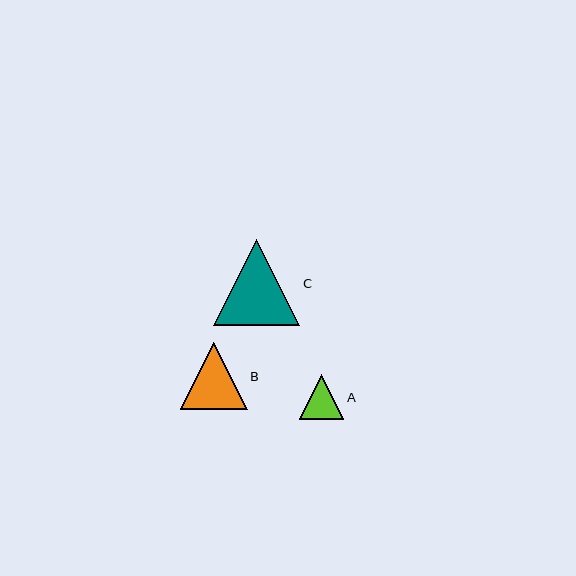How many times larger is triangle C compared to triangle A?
Triangle C is approximately 1.9 times the size of triangle A.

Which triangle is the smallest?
Triangle A is the smallest with a size of approximately 45 pixels.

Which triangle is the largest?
Triangle C is the largest with a size of approximately 87 pixels.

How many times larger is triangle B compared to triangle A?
Triangle B is approximately 1.5 times the size of triangle A.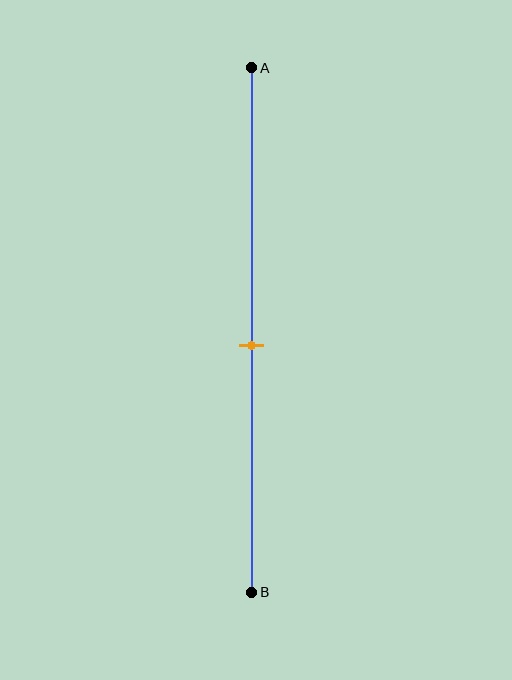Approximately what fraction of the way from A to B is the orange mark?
The orange mark is approximately 55% of the way from A to B.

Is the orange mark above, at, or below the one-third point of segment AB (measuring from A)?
The orange mark is below the one-third point of segment AB.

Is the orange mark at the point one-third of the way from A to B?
No, the mark is at about 55% from A, not at the 33% one-third point.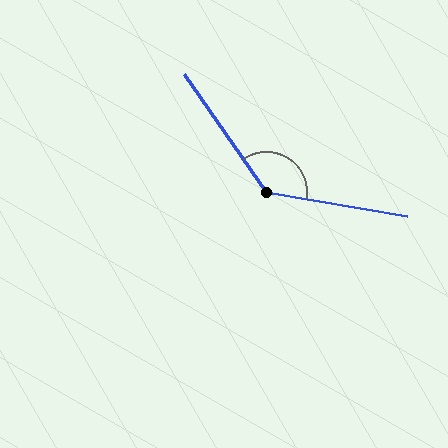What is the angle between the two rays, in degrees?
Approximately 134 degrees.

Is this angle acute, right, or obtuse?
It is obtuse.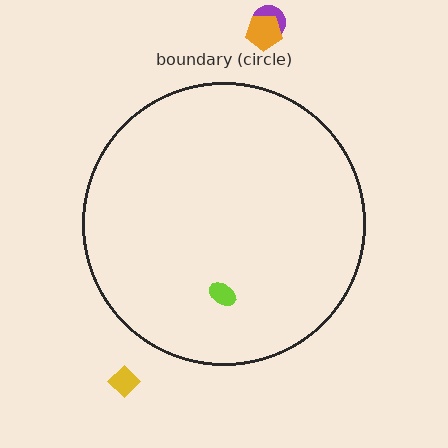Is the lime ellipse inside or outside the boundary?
Inside.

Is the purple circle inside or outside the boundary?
Outside.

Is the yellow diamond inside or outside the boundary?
Outside.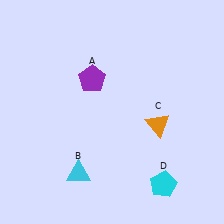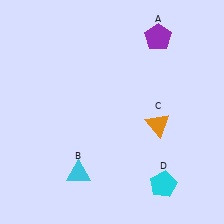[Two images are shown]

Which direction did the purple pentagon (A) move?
The purple pentagon (A) moved right.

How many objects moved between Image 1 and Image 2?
1 object moved between the two images.